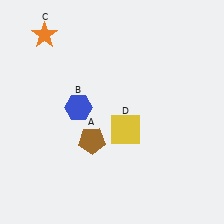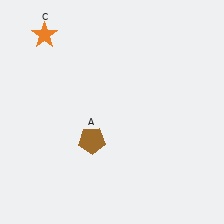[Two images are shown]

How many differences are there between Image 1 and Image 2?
There are 2 differences between the two images.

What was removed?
The blue hexagon (B), the yellow square (D) were removed in Image 2.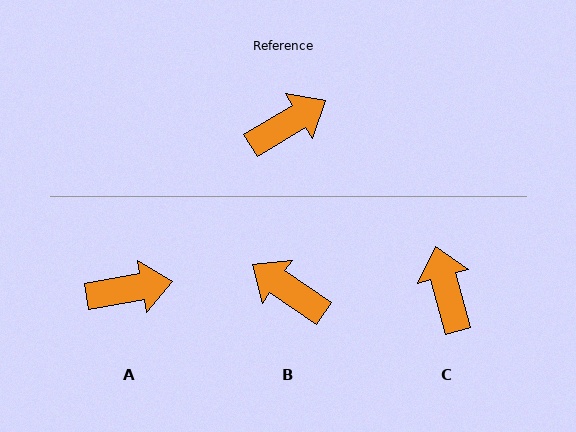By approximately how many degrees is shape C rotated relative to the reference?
Approximately 74 degrees counter-clockwise.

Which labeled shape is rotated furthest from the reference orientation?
B, about 114 degrees away.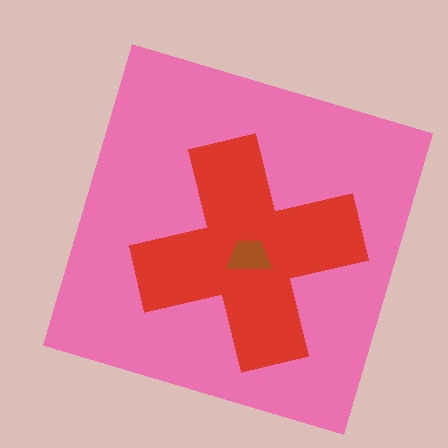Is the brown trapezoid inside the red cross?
Yes.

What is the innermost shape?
The brown trapezoid.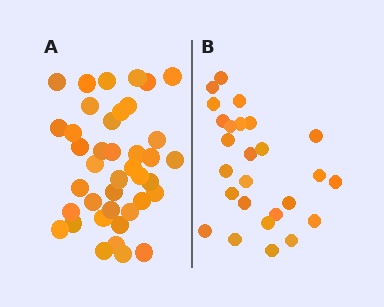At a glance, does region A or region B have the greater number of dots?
Region A (the left region) has more dots.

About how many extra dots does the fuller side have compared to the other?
Region A has approximately 15 more dots than region B.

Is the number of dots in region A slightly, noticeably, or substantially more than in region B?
Region A has substantially more. The ratio is roughly 1.5 to 1.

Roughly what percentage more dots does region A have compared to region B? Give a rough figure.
About 55% more.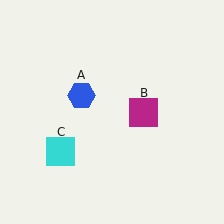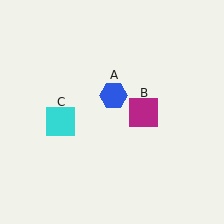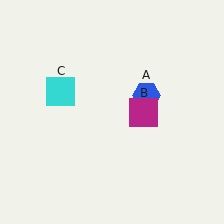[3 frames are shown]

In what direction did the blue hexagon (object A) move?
The blue hexagon (object A) moved right.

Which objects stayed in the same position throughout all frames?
Magenta square (object B) remained stationary.